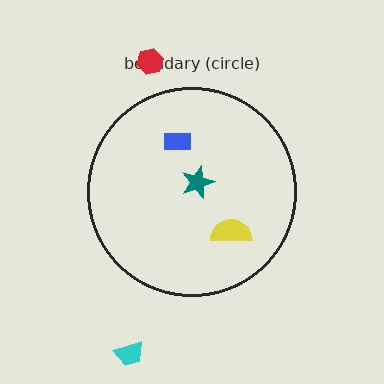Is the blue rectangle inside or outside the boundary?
Inside.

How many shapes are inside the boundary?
3 inside, 2 outside.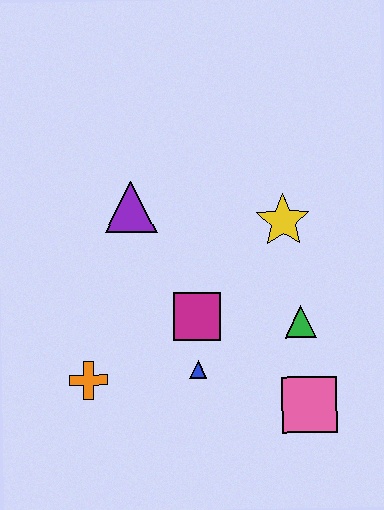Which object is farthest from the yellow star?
The orange cross is farthest from the yellow star.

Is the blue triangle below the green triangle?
Yes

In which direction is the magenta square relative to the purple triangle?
The magenta square is below the purple triangle.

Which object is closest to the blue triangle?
The magenta square is closest to the blue triangle.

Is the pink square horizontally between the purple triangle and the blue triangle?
No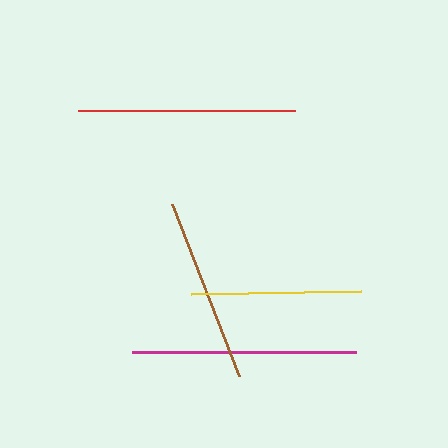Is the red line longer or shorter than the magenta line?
The magenta line is longer than the red line.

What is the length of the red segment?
The red segment is approximately 217 pixels long.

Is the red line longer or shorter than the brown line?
The red line is longer than the brown line.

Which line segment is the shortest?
The yellow line is the shortest at approximately 170 pixels.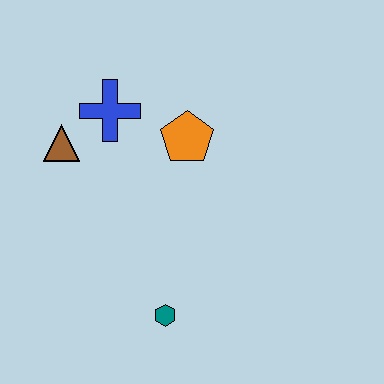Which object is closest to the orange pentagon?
The blue cross is closest to the orange pentagon.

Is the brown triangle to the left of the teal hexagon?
Yes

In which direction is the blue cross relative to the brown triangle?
The blue cross is to the right of the brown triangle.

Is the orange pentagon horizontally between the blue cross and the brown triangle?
No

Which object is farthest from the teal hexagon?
The blue cross is farthest from the teal hexagon.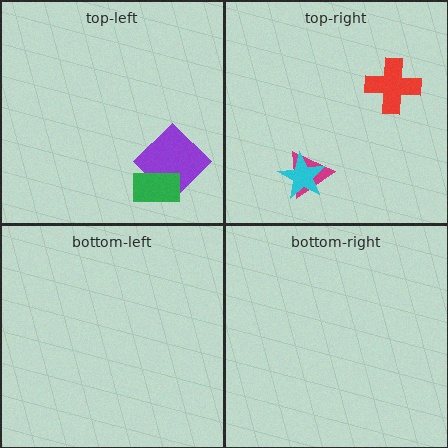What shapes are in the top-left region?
The purple diamond, the green rectangle.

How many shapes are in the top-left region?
2.